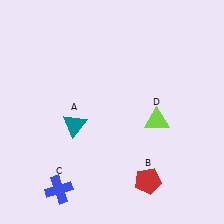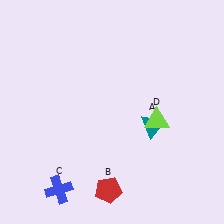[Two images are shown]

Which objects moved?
The objects that moved are: the teal triangle (A), the red pentagon (B).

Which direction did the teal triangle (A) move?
The teal triangle (A) moved right.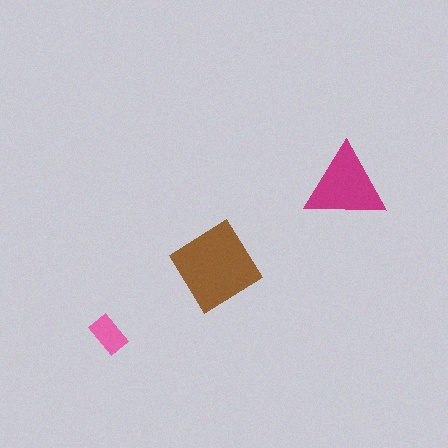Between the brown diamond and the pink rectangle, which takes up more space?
The brown diamond.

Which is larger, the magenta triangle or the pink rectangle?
The magenta triangle.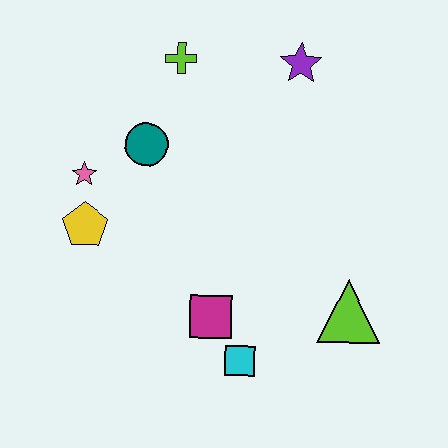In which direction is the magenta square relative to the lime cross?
The magenta square is below the lime cross.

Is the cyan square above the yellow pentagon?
No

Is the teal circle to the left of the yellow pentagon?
No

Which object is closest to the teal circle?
The pink star is closest to the teal circle.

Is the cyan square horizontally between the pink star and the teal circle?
No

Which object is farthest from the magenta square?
The purple star is farthest from the magenta square.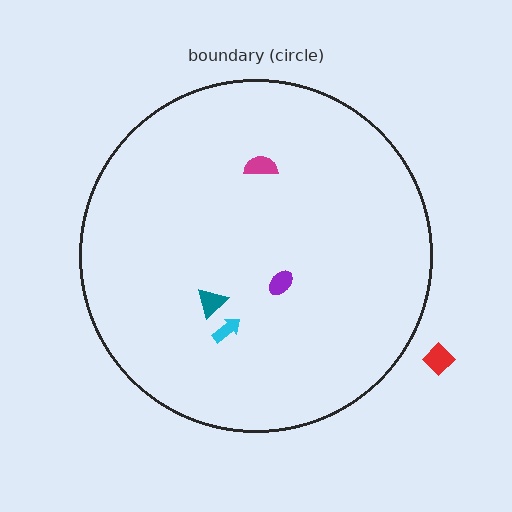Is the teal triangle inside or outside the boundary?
Inside.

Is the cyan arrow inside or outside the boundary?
Inside.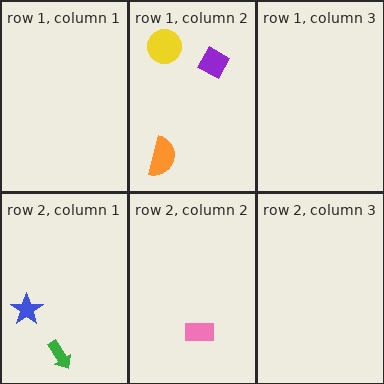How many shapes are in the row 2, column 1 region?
2.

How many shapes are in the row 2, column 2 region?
1.